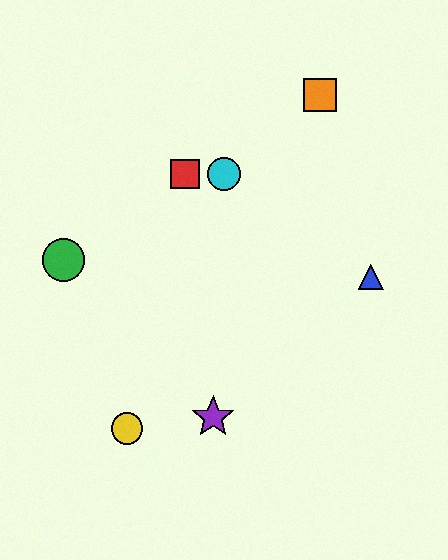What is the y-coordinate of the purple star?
The purple star is at y≈417.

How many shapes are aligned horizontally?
2 shapes (the red square, the cyan circle) are aligned horizontally.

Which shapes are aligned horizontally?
The red square, the cyan circle are aligned horizontally.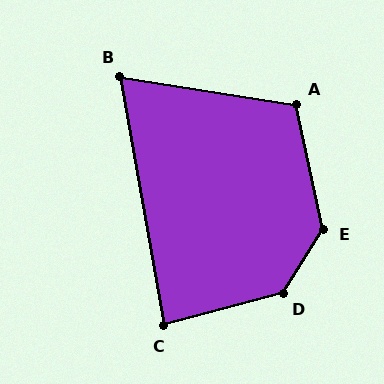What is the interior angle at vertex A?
Approximately 111 degrees (obtuse).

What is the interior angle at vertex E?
Approximately 136 degrees (obtuse).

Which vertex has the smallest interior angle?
B, at approximately 71 degrees.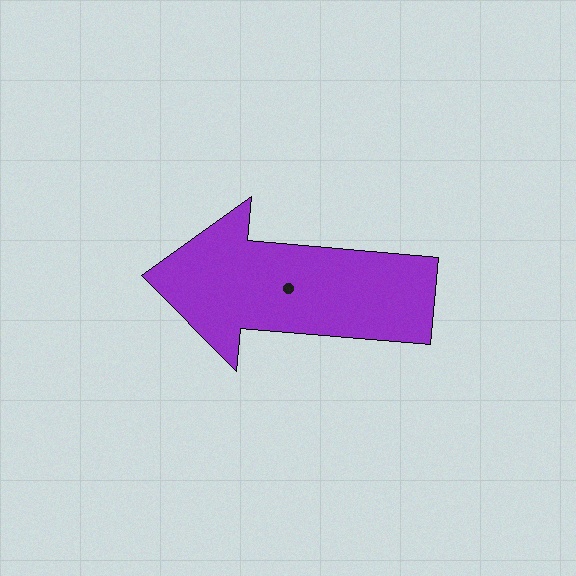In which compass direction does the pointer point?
West.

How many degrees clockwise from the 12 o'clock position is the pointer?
Approximately 275 degrees.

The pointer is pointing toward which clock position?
Roughly 9 o'clock.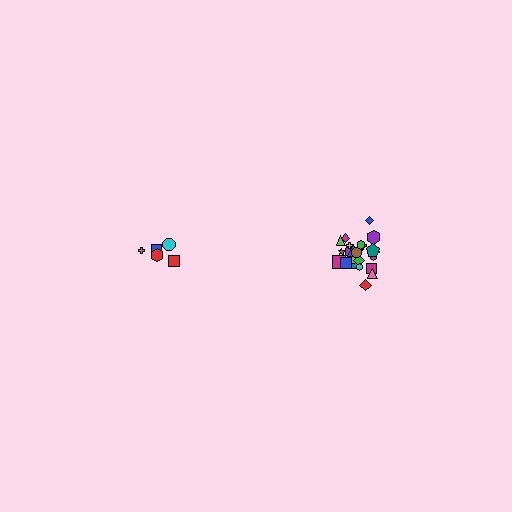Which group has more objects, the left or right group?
The right group.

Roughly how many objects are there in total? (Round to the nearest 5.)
Roughly 30 objects in total.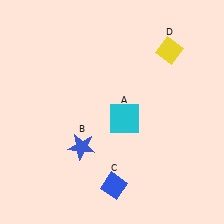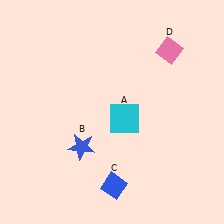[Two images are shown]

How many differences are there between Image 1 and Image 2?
There is 1 difference between the two images.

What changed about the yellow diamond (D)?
In Image 1, D is yellow. In Image 2, it changed to pink.